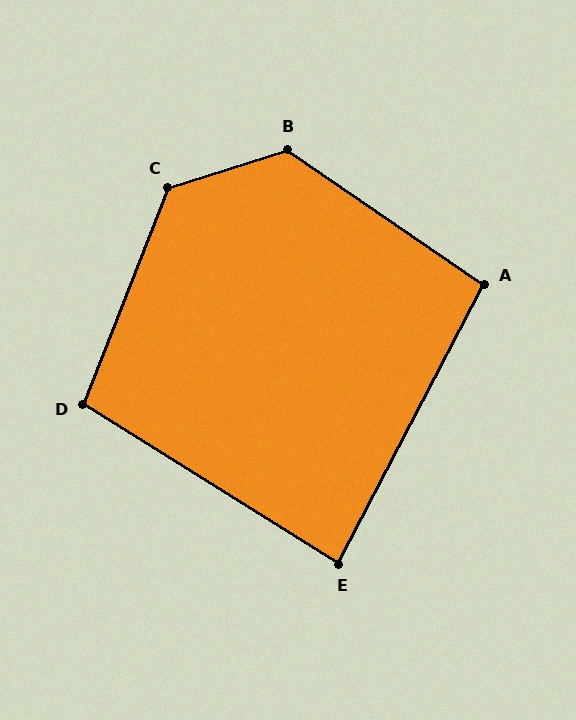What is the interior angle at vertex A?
Approximately 97 degrees (obtuse).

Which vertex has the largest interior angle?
C, at approximately 129 degrees.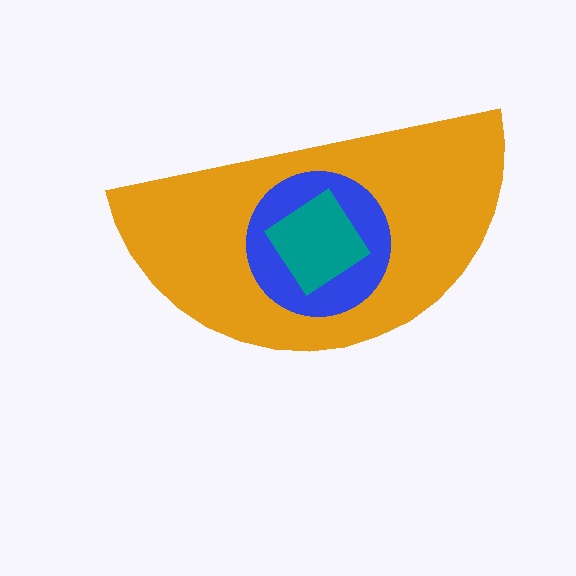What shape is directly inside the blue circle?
The teal diamond.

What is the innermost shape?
The teal diamond.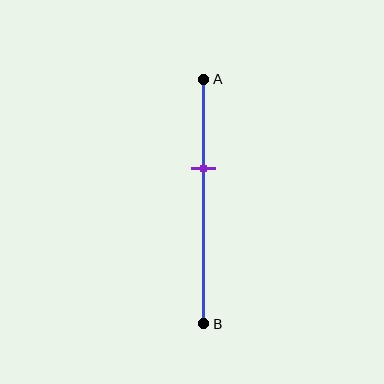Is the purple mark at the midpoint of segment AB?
No, the mark is at about 35% from A, not at the 50% midpoint.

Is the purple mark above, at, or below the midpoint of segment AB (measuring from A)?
The purple mark is above the midpoint of segment AB.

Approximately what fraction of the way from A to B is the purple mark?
The purple mark is approximately 35% of the way from A to B.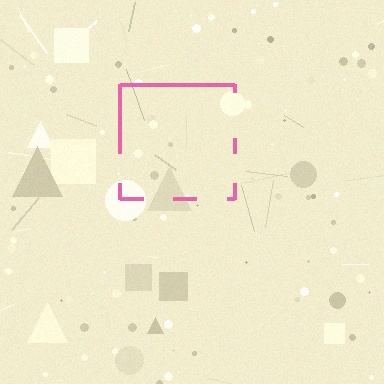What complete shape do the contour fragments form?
The contour fragments form a square.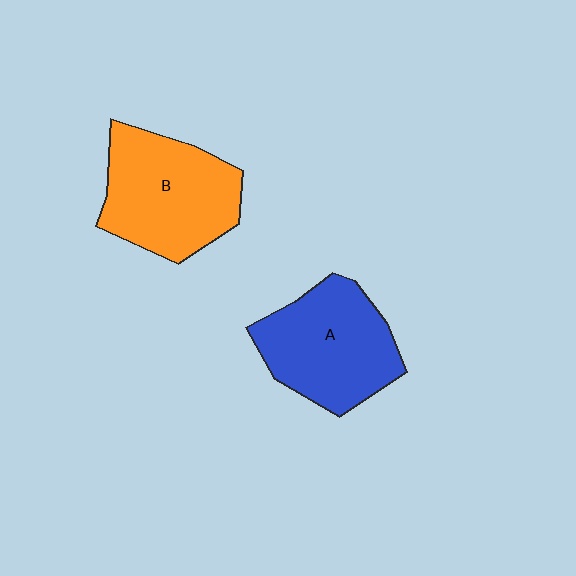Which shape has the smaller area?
Shape A (blue).